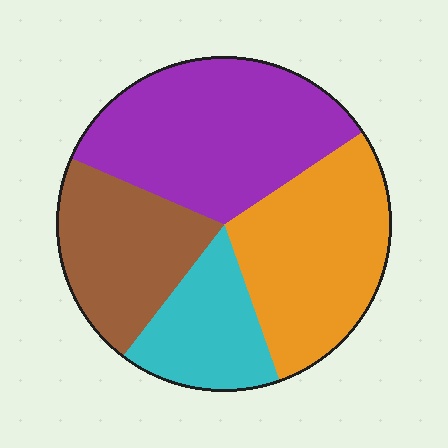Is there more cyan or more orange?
Orange.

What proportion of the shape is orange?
Orange takes up about one quarter (1/4) of the shape.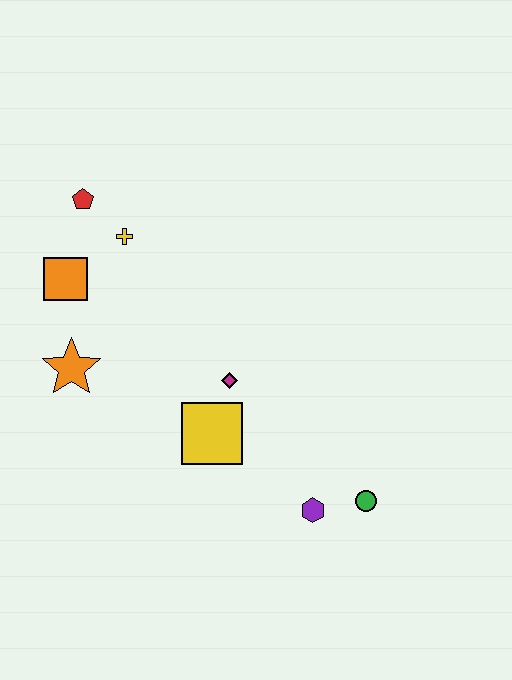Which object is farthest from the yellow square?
The red pentagon is farthest from the yellow square.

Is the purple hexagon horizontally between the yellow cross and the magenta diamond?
No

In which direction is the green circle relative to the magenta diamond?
The green circle is to the right of the magenta diamond.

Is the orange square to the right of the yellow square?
No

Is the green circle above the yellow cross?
No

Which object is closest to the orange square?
The yellow cross is closest to the orange square.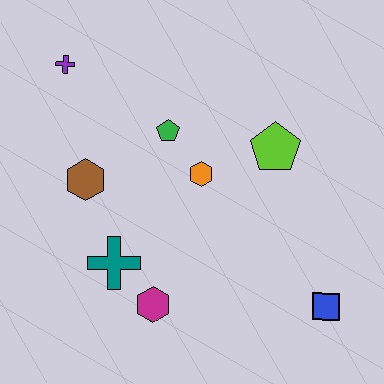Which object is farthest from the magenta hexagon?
The purple cross is farthest from the magenta hexagon.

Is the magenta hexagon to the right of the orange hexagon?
No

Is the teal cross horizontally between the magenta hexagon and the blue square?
No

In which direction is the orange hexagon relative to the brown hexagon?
The orange hexagon is to the right of the brown hexagon.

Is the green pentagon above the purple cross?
No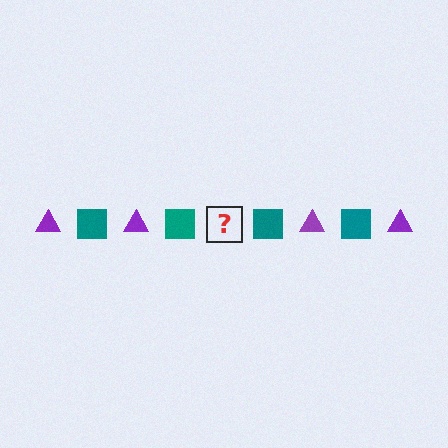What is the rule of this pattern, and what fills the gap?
The rule is that the pattern alternates between purple triangle and teal square. The gap should be filled with a purple triangle.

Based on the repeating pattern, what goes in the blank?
The blank should be a purple triangle.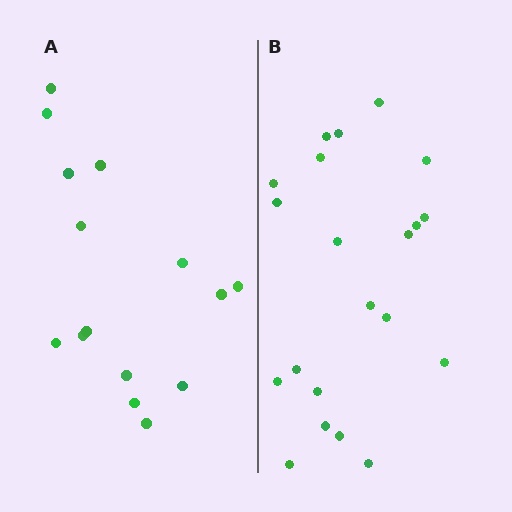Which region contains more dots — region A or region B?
Region B (the right region) has more dots.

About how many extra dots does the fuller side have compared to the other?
Region B has about 6 more dots than region A.